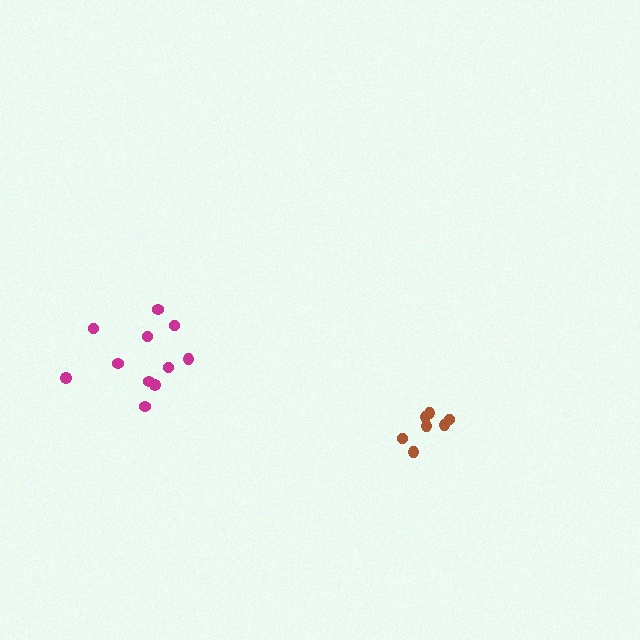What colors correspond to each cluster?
The clusters are colored: brown, magenta.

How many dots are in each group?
Group 1: 7 dots, Group 2: 11 dots (18 total).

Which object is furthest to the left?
The magenta cluster is leftmost.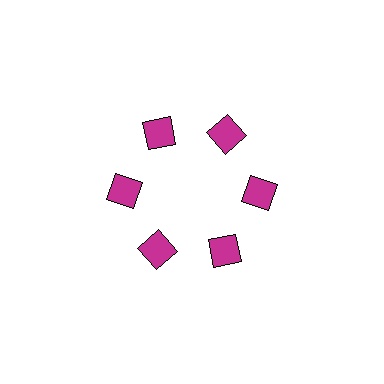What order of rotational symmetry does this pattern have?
This pattern has 6-fold rotational symmetry.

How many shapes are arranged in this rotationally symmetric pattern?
There are 6 shapes, arranged in 6 groups of 1.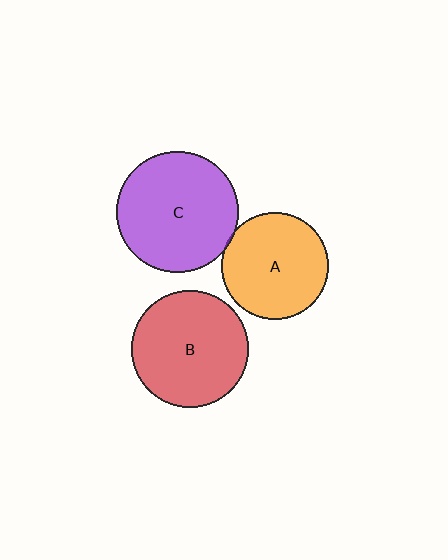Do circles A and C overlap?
Yes.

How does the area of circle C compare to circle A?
Approximately 1.3 times.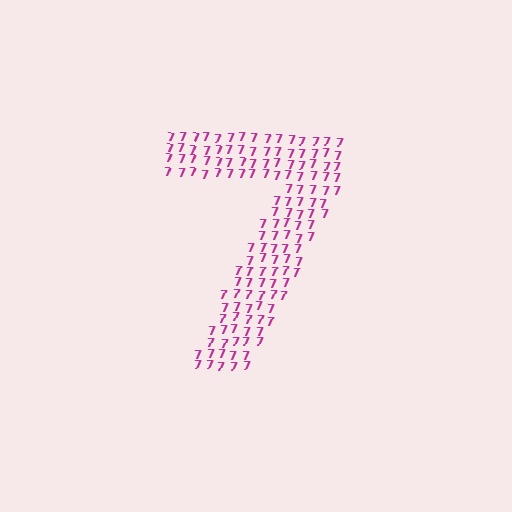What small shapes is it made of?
It is made of small digit 7's.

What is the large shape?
The large shape is the digit 7.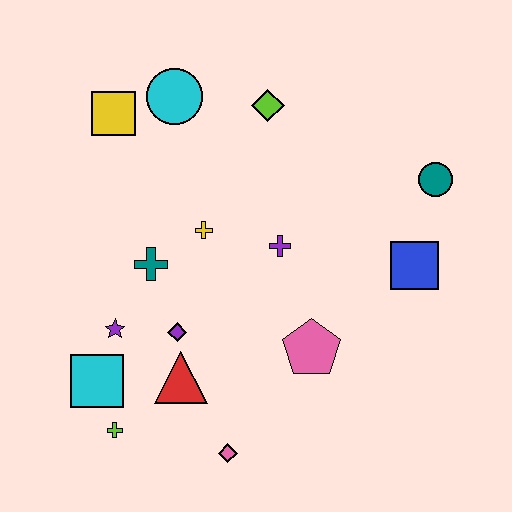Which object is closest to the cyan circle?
The yellow square is closest to the cyan circle.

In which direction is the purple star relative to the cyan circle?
The purple star is below the cyan circle.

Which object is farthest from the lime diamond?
The lime cross is farthest from the lime diamond.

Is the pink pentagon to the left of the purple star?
No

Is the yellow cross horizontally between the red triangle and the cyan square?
No